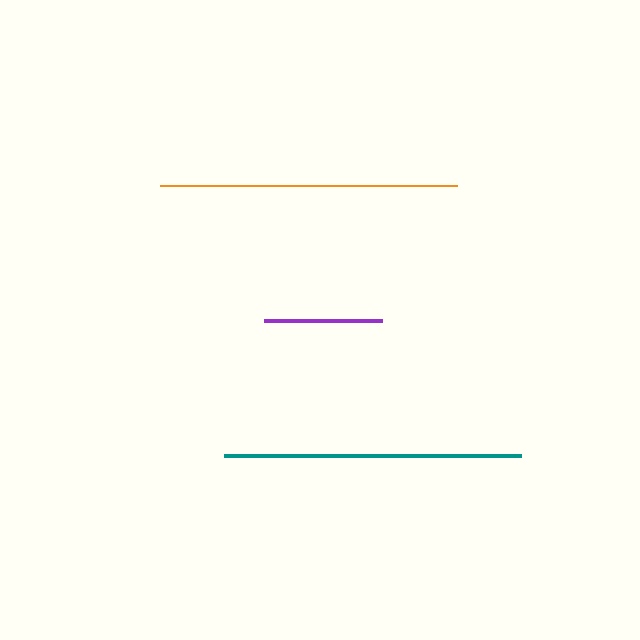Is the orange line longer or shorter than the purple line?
The orange line is longer than the purple line.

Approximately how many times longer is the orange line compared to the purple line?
The orange line is approximately 2.5 times the length of the purple line.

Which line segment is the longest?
The teal line is the longest at approximately 297 pixels.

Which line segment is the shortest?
The purple line is the shortest at approximately 118 pixels.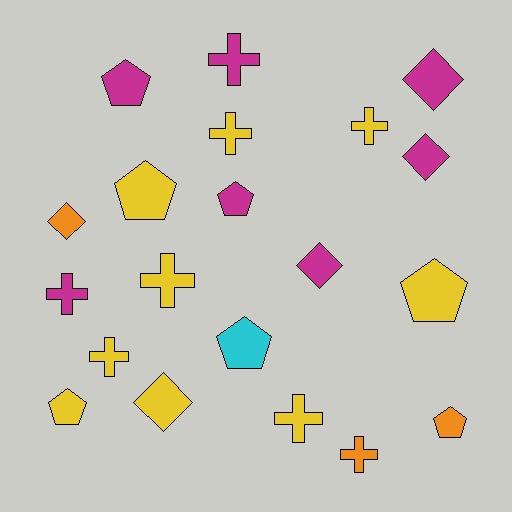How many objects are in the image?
There are 20 objects.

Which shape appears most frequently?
Cross, with 8 objects.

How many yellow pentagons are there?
There are 3 yellow pentagons.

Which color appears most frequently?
Yellow, with 9 objects.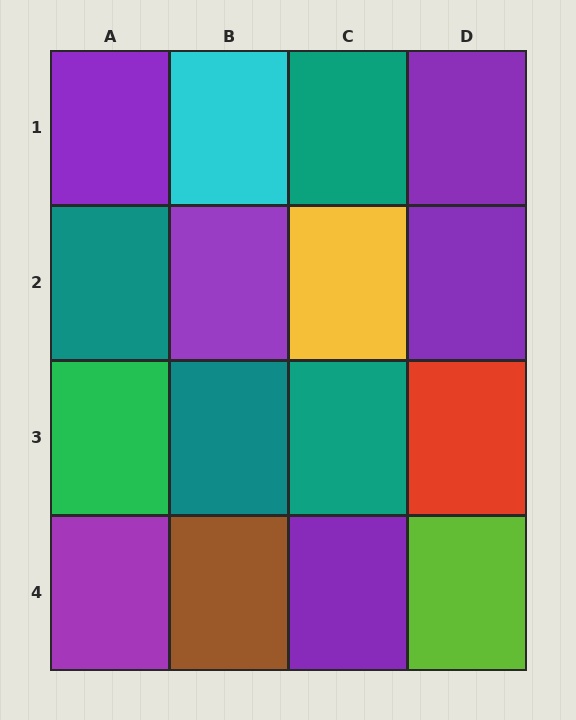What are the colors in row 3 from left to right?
Green, teal, teal, red.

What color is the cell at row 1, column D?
Purple.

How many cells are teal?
4 cells are teal.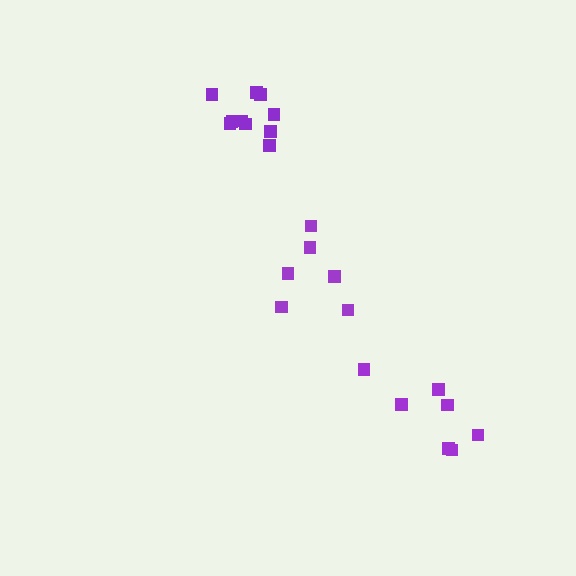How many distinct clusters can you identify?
There are 3 distinct clusters.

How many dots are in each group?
Group 1: 6 dots, Group 2: 10 dots, Group 3: 7 dots (23 total).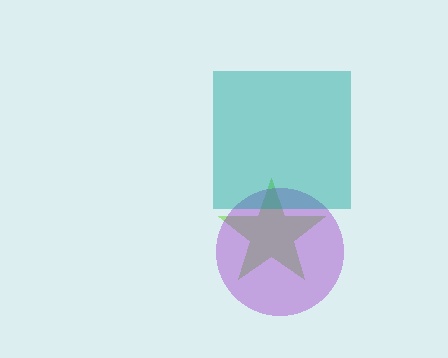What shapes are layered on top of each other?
The layered shapes are: a lime star, a purple circle, a teal square.